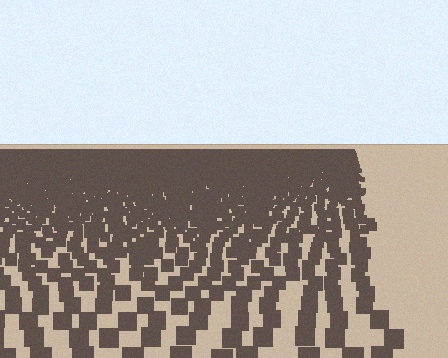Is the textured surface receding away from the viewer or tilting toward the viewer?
The surface is receding away from the viewer. Texture elements get smaller and denser toward the top.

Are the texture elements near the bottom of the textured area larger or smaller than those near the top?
Larger. Near the bottom, elements are closer to the viewer and appear at a bigger on-screen size.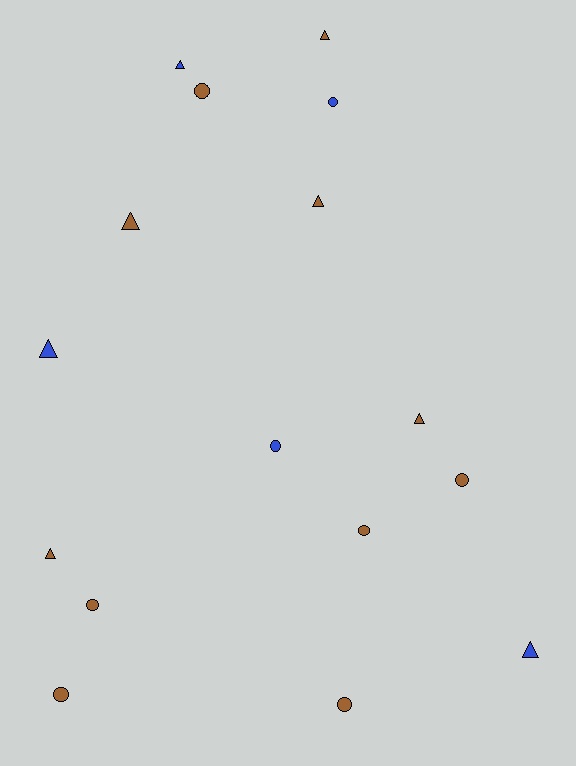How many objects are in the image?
There are 16 objects.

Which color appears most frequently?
Brown, with 11 objects.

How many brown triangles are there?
There are 5 brown triangles.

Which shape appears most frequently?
Circle, with 8 objects.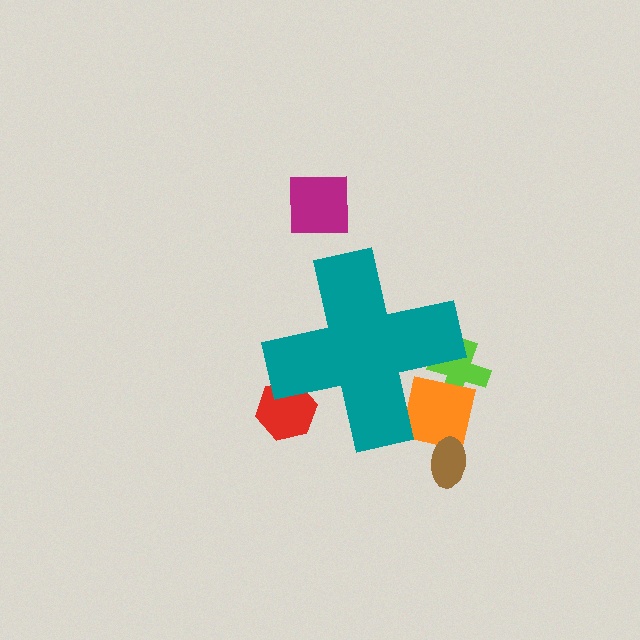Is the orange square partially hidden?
Yes, the orange square is partially hidden behind the teal cross.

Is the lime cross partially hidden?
Yes, the lime cross is partially hidden behind the teal cross.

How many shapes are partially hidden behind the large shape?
3 shapes are partially hidden.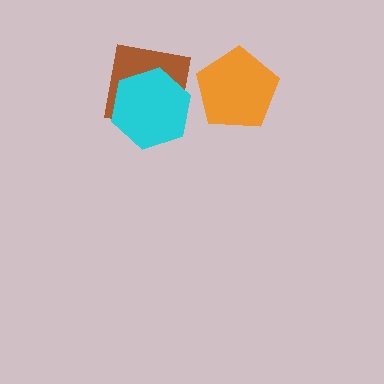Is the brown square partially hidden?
Yes, it is partially covered by another shape.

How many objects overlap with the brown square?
1 object overlaps with the brown square.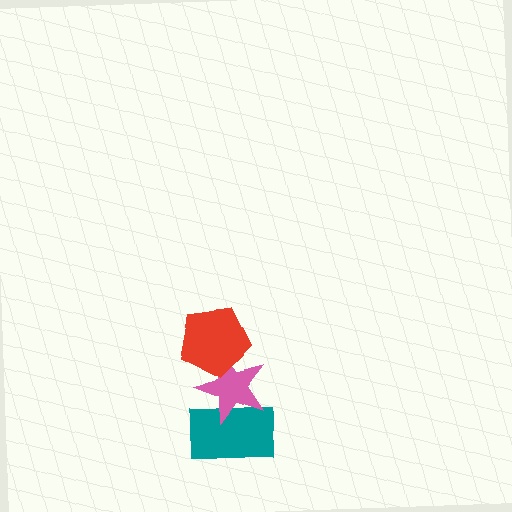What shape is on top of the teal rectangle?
The pink star is on top of the teal rectangle.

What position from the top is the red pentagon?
The red pentagon is 1st from the top.